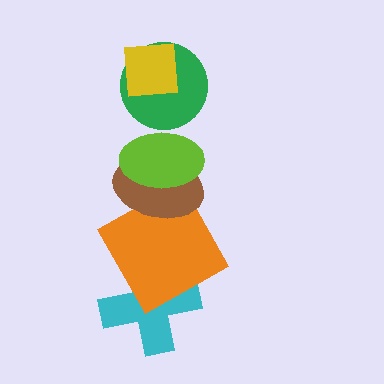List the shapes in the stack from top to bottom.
From top to bottom: the yellow square, the green circle, the lime ellipse, the brown ellipse, the orange square, the cyan cross.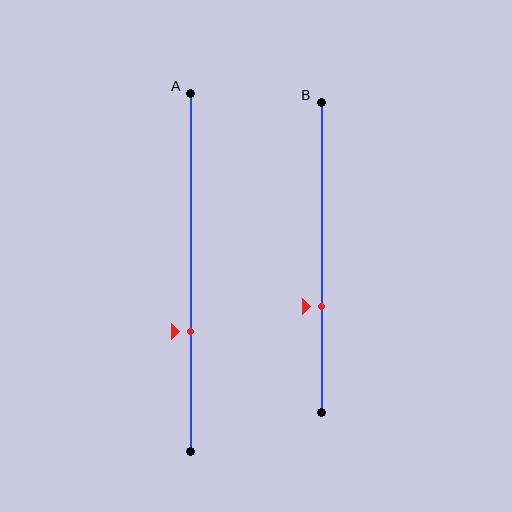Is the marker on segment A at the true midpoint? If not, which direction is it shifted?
No, the marker on segment A is shifted downward by about 17% of the segment length.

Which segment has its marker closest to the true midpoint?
Segment B has its marker closest to the true midpoint.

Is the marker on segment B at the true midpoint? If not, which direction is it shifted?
No, the marker on segment B is shifted downward by about 16% of the segment length.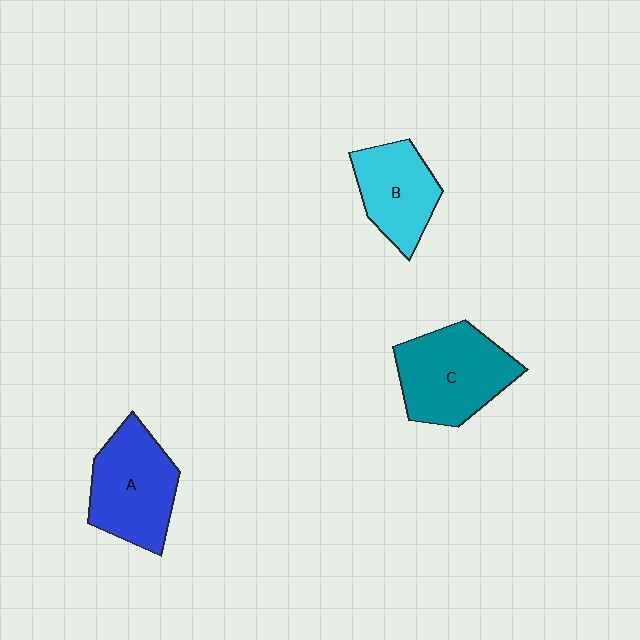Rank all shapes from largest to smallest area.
From largest to smallest: C (teal), A (blue), B (cyan).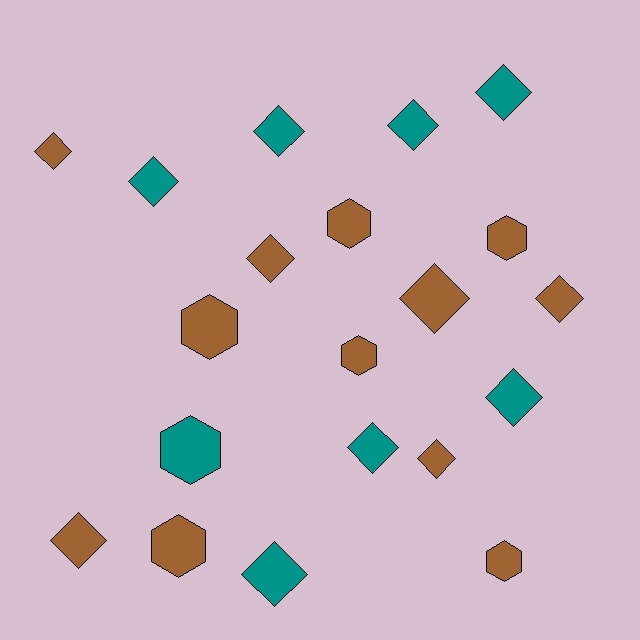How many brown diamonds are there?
There are 6 brown diamonds.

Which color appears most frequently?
Brown, with 12 objects.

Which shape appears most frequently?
Diamond, with 13 objects.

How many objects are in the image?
There are 20 objects.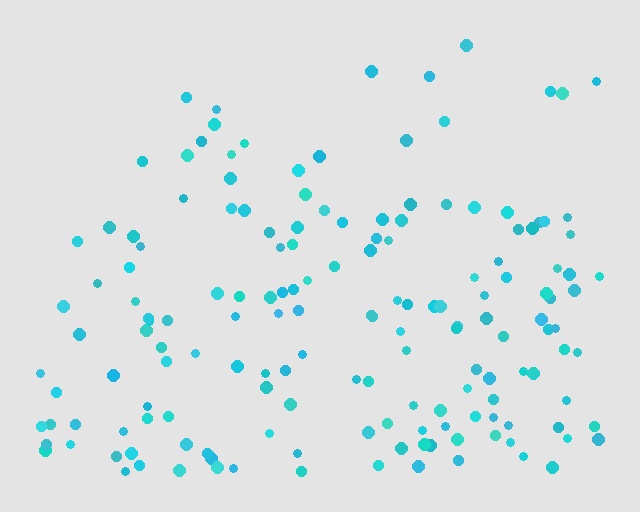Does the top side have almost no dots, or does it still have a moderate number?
Still a moderate number, just noticeably fewer than the bottom.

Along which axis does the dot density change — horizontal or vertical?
Vertical.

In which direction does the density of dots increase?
From top to bottom, with the bottom side densest.